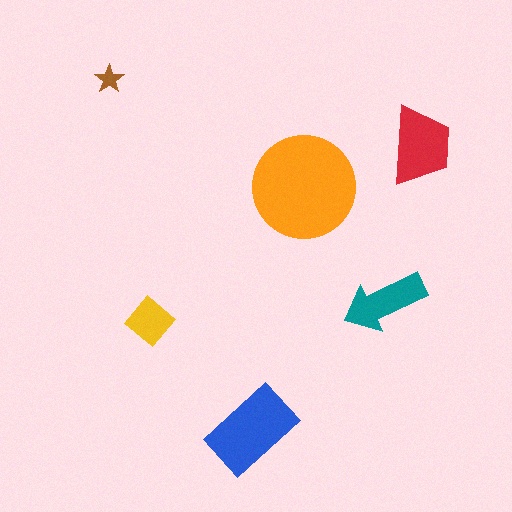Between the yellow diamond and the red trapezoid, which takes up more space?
The red trapezoid.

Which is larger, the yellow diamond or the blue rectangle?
The blue rectangle.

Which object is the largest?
The orange circle.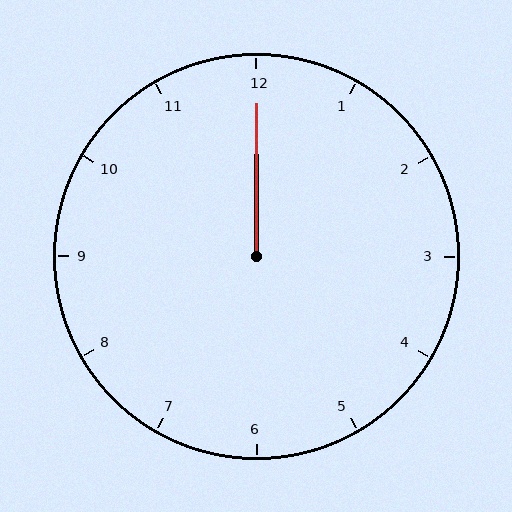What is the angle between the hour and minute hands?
Approximately 0 degrees.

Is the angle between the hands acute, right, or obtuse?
It is acute.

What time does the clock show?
12:00.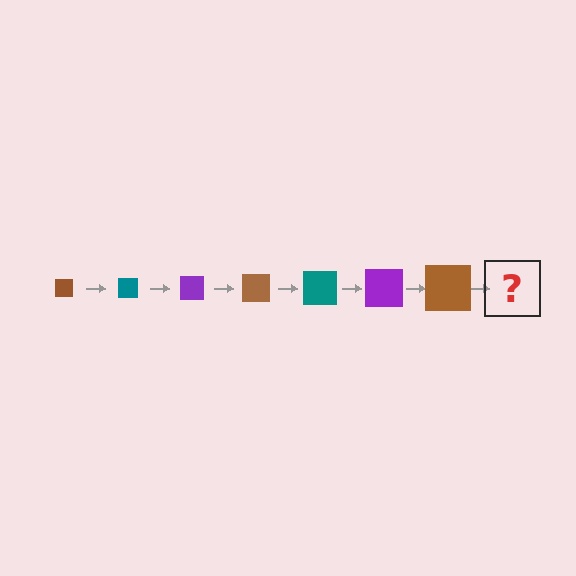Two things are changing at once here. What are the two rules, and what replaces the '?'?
The two rules are that the square grows larger each step and the color cycles through brown, teal, and purple. The '?' should be a teal square, larger than the previous one.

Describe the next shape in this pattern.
It should be a teal square, larger than the previous one.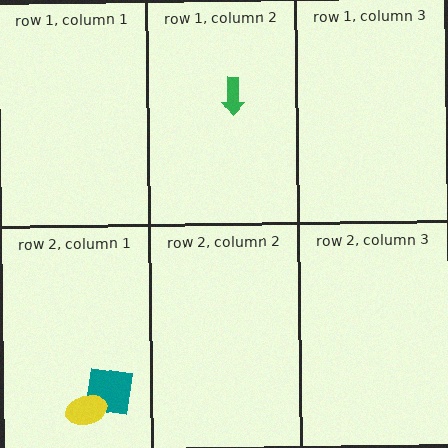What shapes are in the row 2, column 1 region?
The teal square, the yellow ellipse.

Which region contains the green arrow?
The row 1, column 2 region.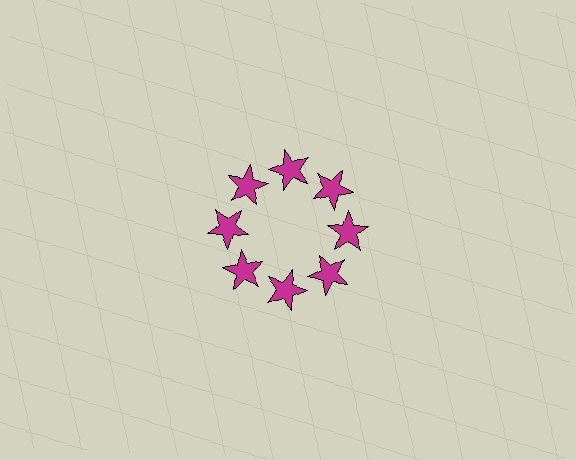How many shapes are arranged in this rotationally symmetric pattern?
There are 8 shapes, arranged in 8 groups of 1.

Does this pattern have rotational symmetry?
Yes, this pattern has 8-fold rotational symmetry. It looks the same after rotating 45 degrees around the center.